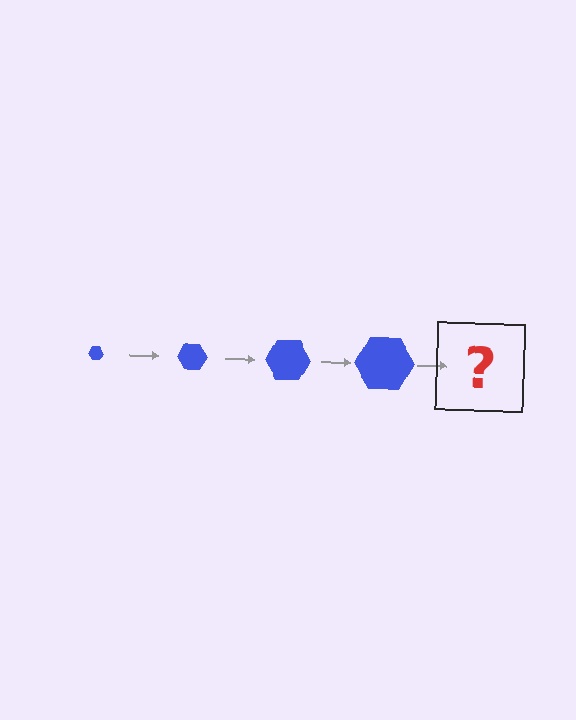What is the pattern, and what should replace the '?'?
The pattern is that the hexagon gets progressively larger each step. The '?' should be a blue hexagon, larger than the previous one.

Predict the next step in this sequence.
The next step is a blue hexagon, larger than the previous one.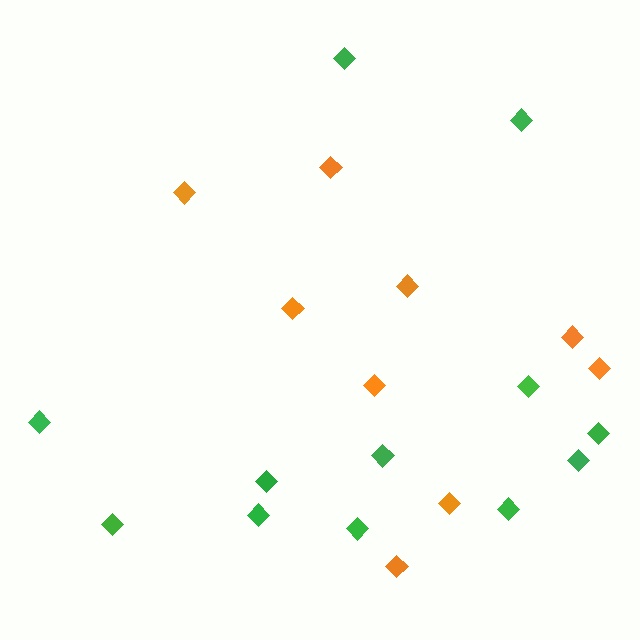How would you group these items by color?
There are 2 groups: one group of green diamonds (12) and one group of orange diamonds (9).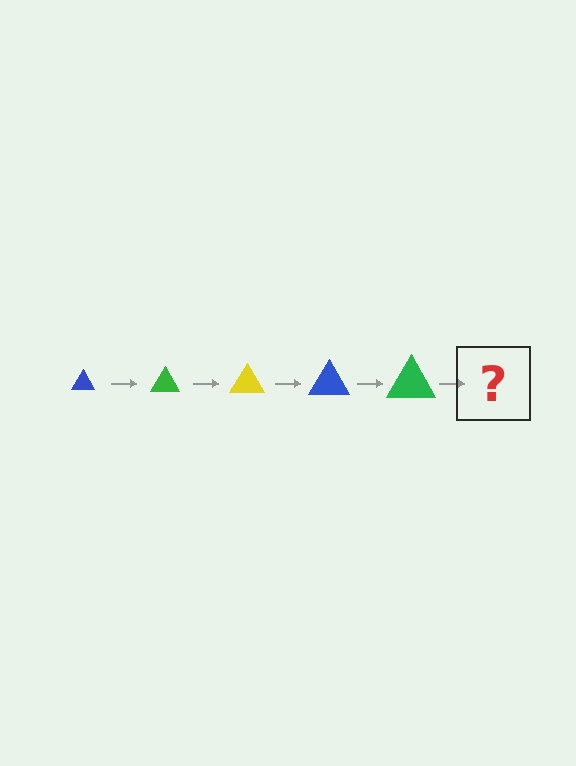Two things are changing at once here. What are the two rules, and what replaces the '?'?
The two rules are that the triangle grows larger each step and the color cycles through blue, green, and yellow. The '?' should be a yellow triangle, larger than the previous one.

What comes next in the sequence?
The next element should be a yellow triangle, larger than the previous one.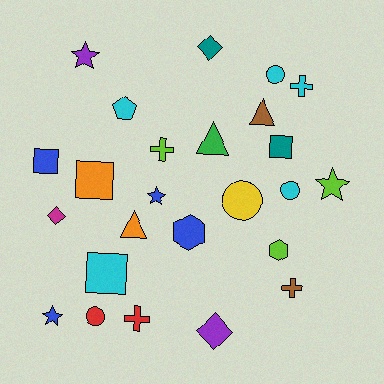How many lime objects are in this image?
There are 3 lime objects.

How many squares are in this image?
There are 4 squares.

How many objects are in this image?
There are 25 objects.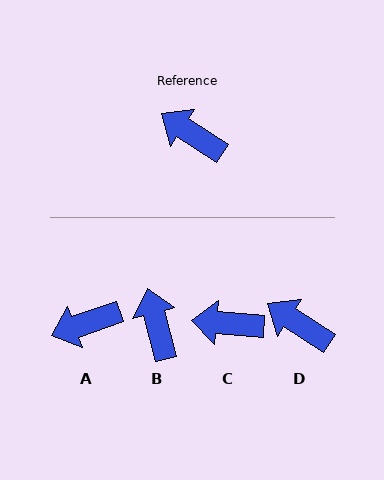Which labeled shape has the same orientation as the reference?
D.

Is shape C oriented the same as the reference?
No, it is off by about 28 degrees.